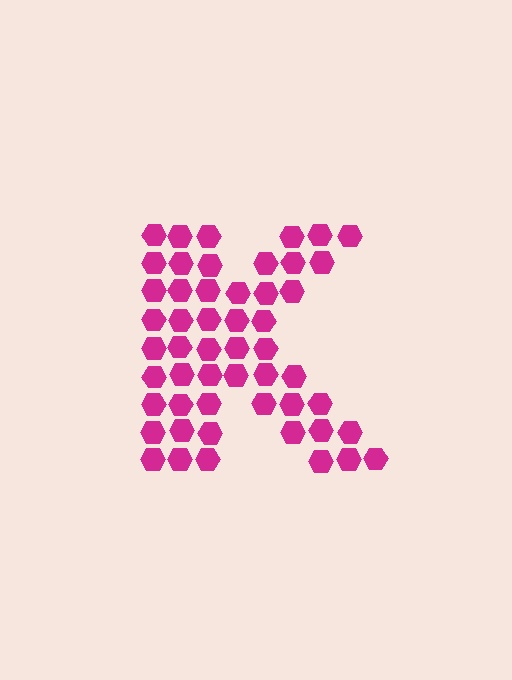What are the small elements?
The small elements are hexagons.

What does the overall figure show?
The overall figure shows the letter K.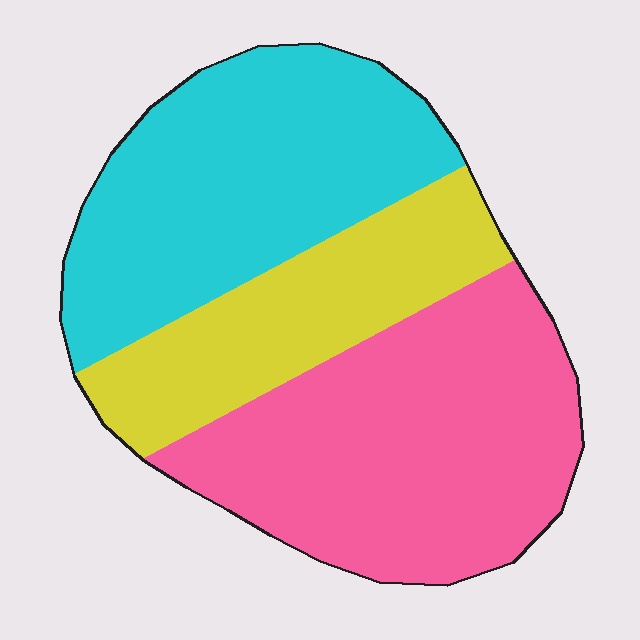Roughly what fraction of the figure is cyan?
Cyan covers about 35% of the figure.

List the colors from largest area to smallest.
From largest to smallest: pink, cyan, yellow.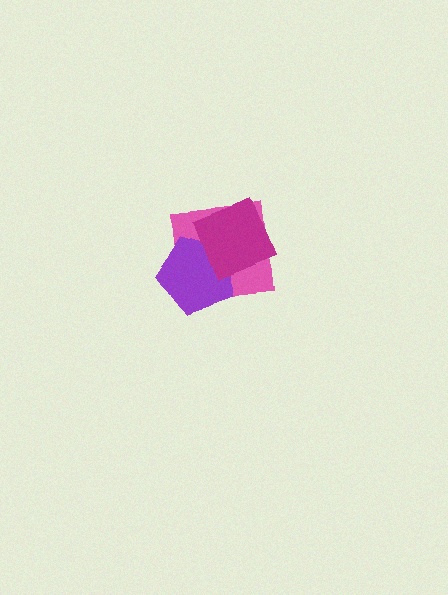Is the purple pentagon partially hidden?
Yes, it is partially covered by another shape.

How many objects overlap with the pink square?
2 objects overlap with the pink square.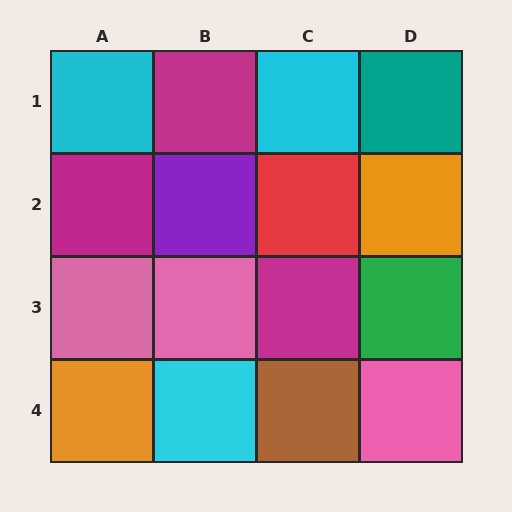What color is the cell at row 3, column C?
Magenta.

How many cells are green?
1 cell is green.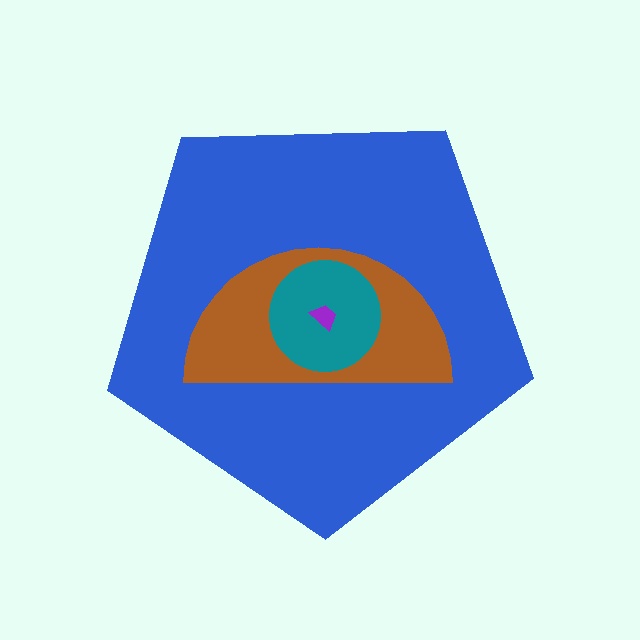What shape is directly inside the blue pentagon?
The brown semicircle.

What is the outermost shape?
The blue pentagon.